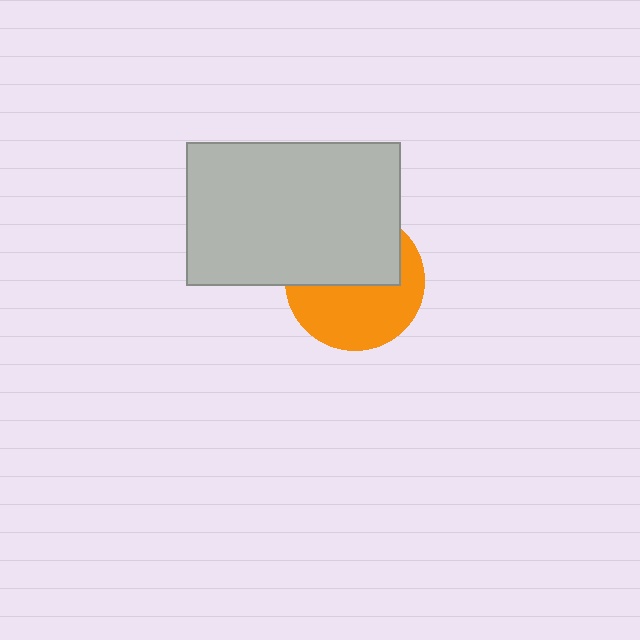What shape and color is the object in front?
The object in front is a light gray rectangle.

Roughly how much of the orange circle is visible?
About half of it is visible (roughly 52%).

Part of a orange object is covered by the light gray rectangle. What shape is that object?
It is a circle.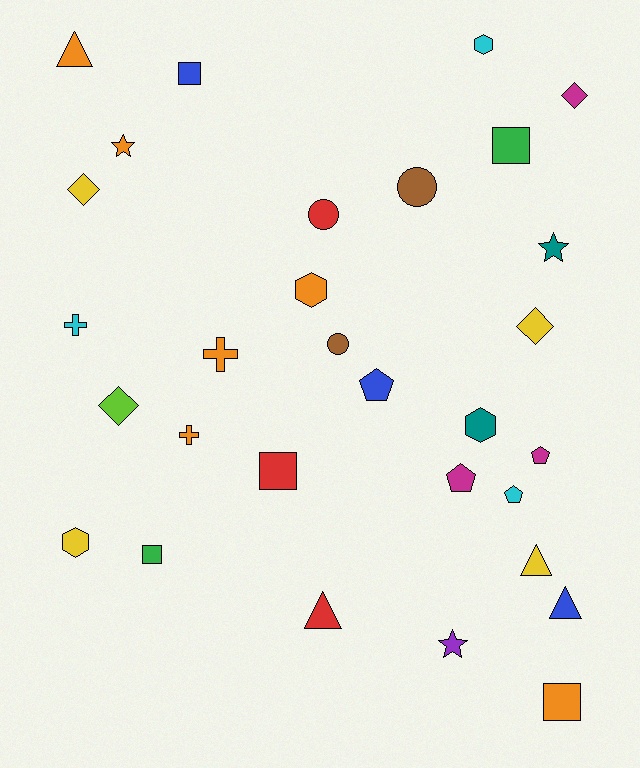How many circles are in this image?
There are 3 circles.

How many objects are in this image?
There are 30 objects.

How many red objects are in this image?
There are 3 red objects.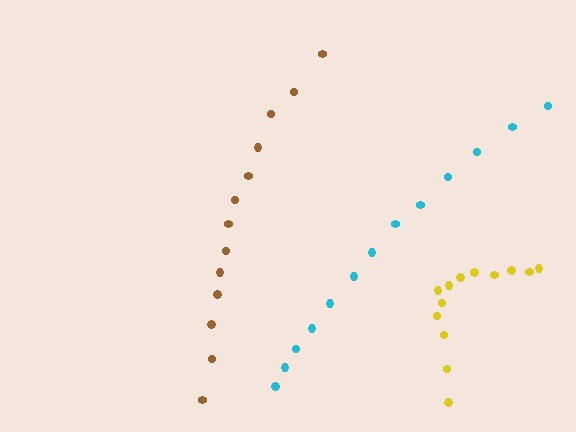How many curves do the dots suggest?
There are 3 distinct paths.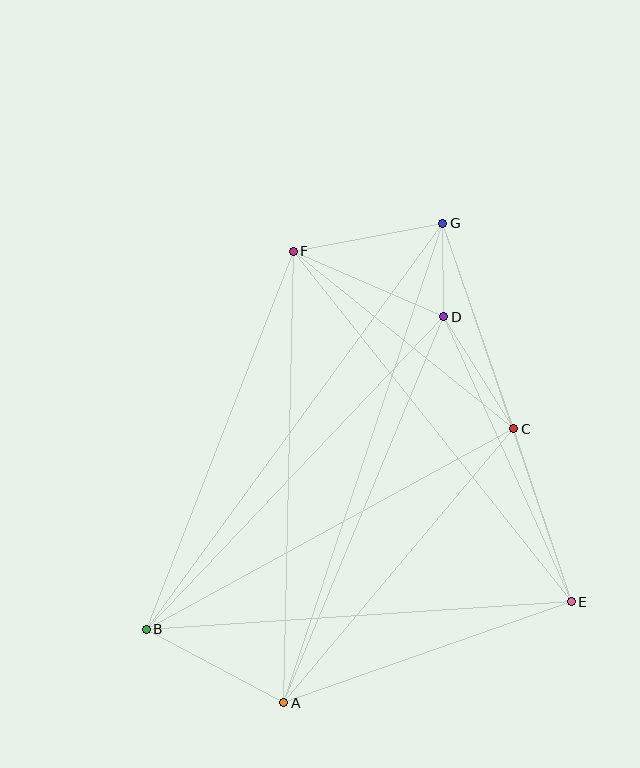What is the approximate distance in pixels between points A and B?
The distance between A and B is approximately 156 pixels.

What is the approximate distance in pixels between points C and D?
The distance between C and D is approximately 132 pixels.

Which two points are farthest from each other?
Points A and G are farthest from each other.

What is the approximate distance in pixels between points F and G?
The distance between F and G is approximately 152 pixels.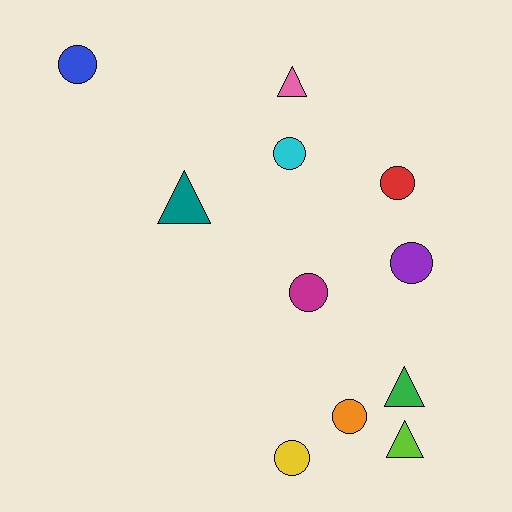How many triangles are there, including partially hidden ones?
There are 4 triangles.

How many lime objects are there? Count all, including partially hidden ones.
There is 1 lime object.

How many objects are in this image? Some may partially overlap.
There are 11 objects.